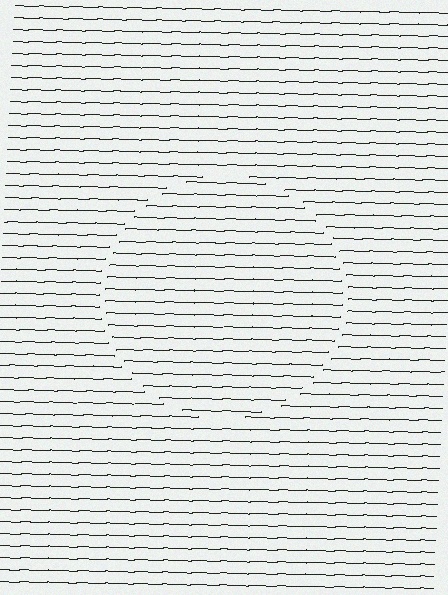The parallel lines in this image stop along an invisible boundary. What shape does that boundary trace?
An illusory circle. The interior of the shape contains the same grating, shifted by half a period — the contour is defined by the phase discontinuity where line-ends from the inner and outer gratings abut.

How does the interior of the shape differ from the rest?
The interior of the shape contains the same grating, shifted by half a period — the contour is defined by the phase discontinuity where line-ends from the inner and outer gratings abut.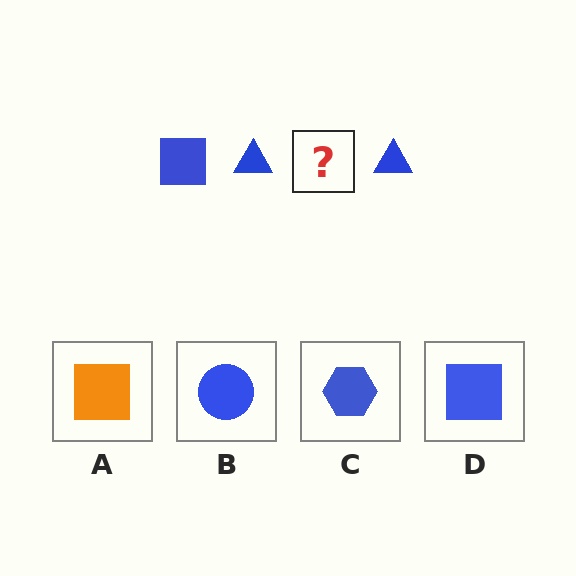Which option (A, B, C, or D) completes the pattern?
D.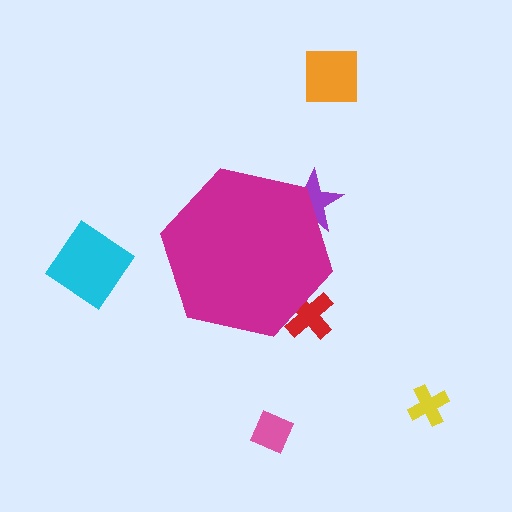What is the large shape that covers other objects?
A magenta hexagon.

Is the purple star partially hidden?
Yes, the purple star is partially hidden behind the magenta hexagon.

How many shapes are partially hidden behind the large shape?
2 shapes are partially hidden.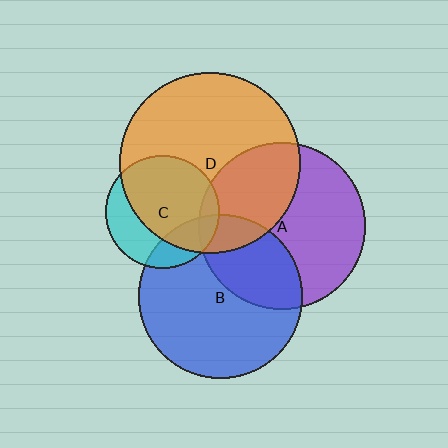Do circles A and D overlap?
Yes.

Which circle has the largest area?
Circle D (orange).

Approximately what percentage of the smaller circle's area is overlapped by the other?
Approximately 35%.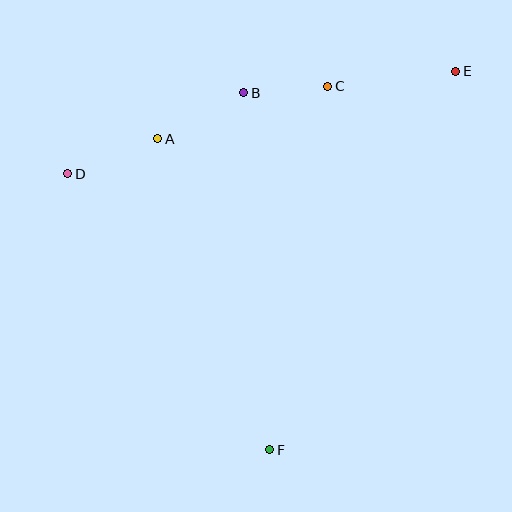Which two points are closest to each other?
Points B and C are closest to each other.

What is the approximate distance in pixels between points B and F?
The distance between B and F is approximately 358 pixels.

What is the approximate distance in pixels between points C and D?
The distance between C and D is approximately 274 pixels.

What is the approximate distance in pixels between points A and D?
The distance between A and D is approximately 96 pixels.